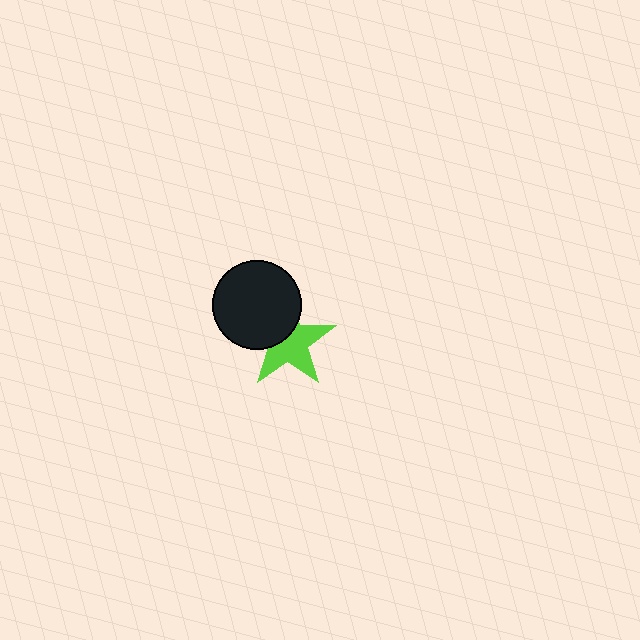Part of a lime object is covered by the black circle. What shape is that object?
It is a star.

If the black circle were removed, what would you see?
You would see the complete lime star.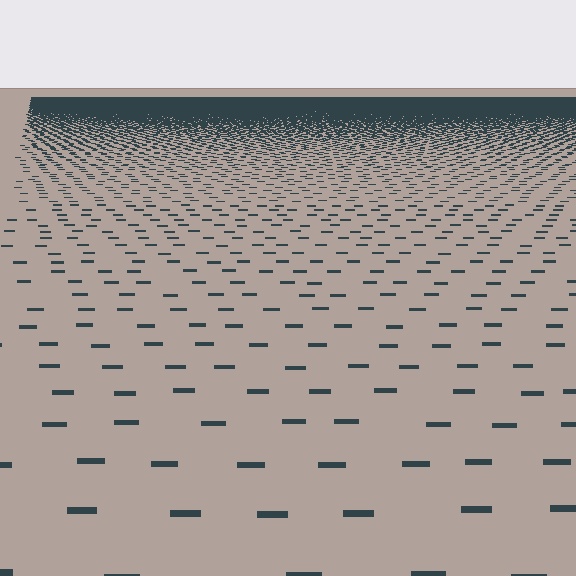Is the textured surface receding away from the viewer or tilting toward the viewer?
The surface is receding away from the viewer. Texture elements get smaller and denser toward the top.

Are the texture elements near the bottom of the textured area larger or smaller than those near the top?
Larger. Near the bottom, elements are closer to the viewer and appear at a bigger on-screen size.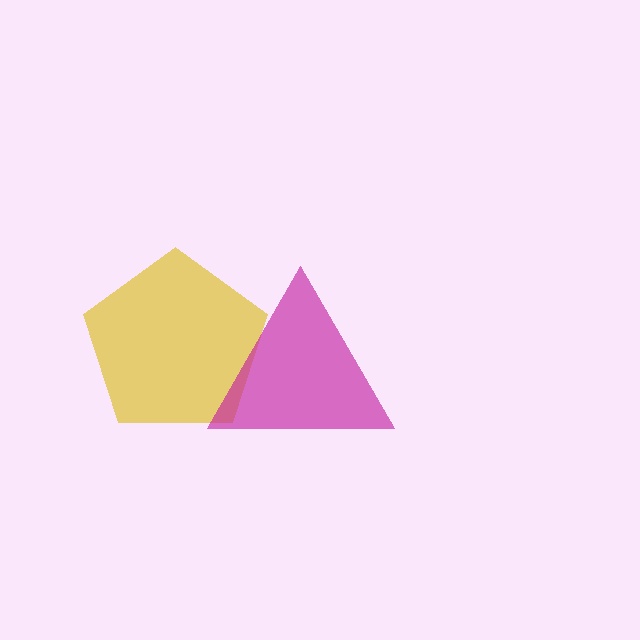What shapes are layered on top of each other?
The layered shapes are: a yellow pentagon, a magenta triangle.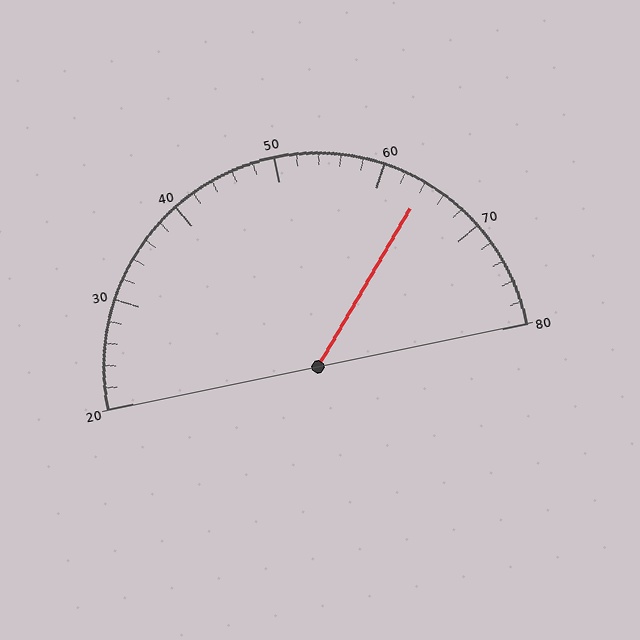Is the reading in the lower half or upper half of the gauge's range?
The reading is in the upper half of the range (20 to 80).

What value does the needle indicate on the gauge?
The needle indicates approximately 64.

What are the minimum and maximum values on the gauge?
The gauge ranges from 20 to 80.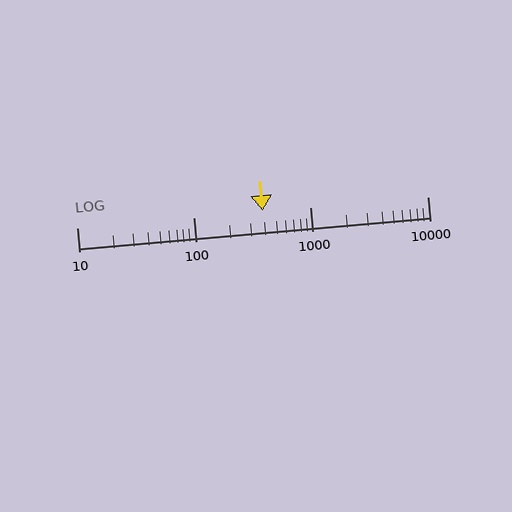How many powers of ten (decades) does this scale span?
The scale spans 3 decades, from 10 to 10000.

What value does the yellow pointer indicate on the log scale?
The pointer indicates approximately 390.